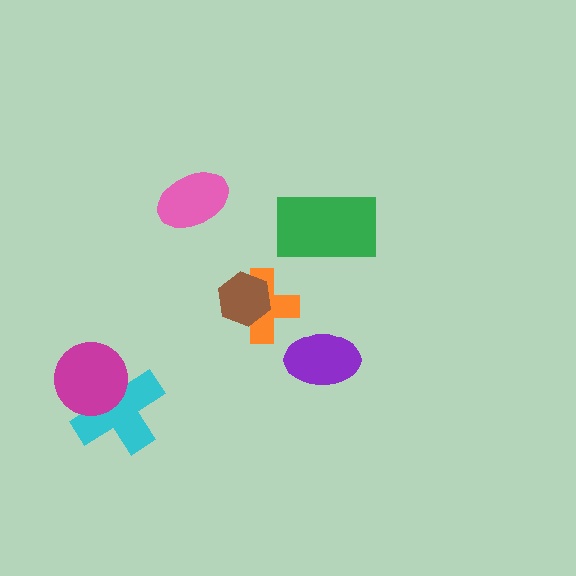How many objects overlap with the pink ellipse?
0 objects overlap with the pink ellipse.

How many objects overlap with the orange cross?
1 object overlaps with the orange cross.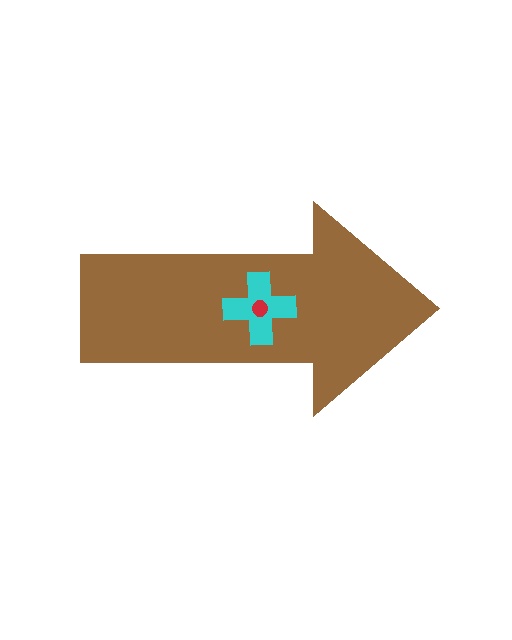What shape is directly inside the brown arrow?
The cyan cross.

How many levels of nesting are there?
3.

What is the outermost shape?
The brown arrow.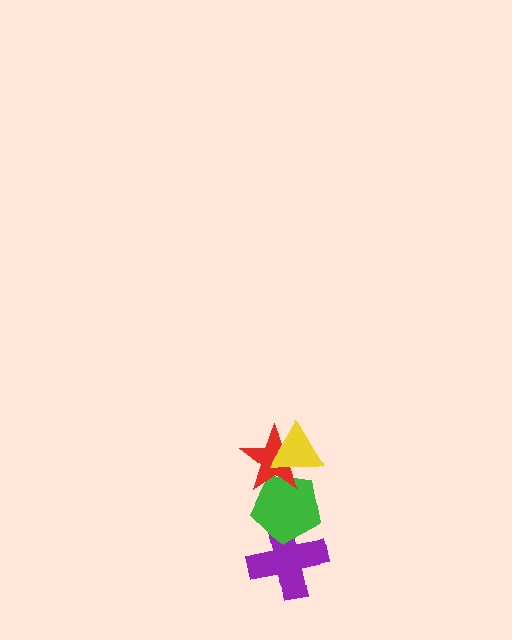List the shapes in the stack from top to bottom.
From top to bottom: the yellow triangle, the red star, the green pentagon, the purple cross.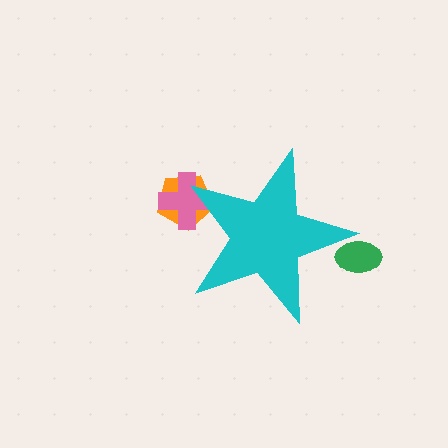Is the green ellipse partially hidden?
Yes, the green ellipse is partially hidden behind the cyan star.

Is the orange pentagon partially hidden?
Yes, the orange pentagon is partially hidden behind the cyan star.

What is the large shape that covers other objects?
A cyan star.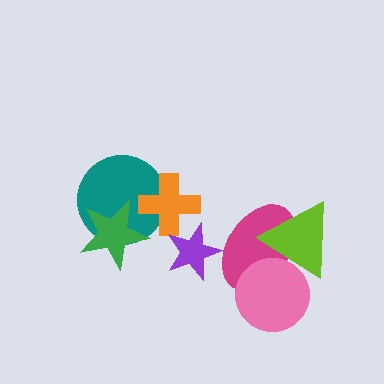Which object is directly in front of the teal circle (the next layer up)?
The orange cross is directly in front of the teal circle.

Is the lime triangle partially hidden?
No, no other shape covers it.